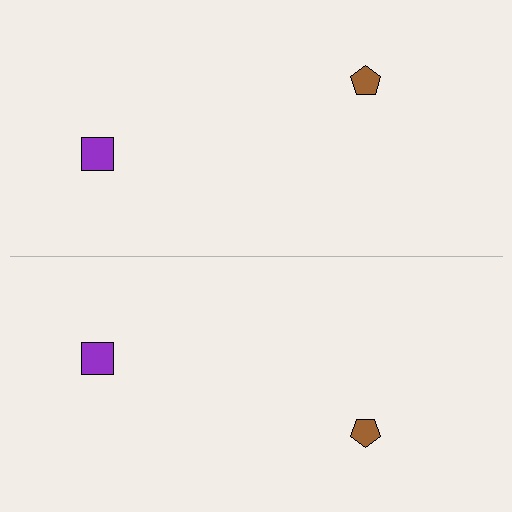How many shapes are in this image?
There are 4 shapes in this image.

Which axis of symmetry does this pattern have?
The pattern has a horizontal axis of symmetry running through the center of the image.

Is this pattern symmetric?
Yes, this pattern has bilateral (reflection) symmetry.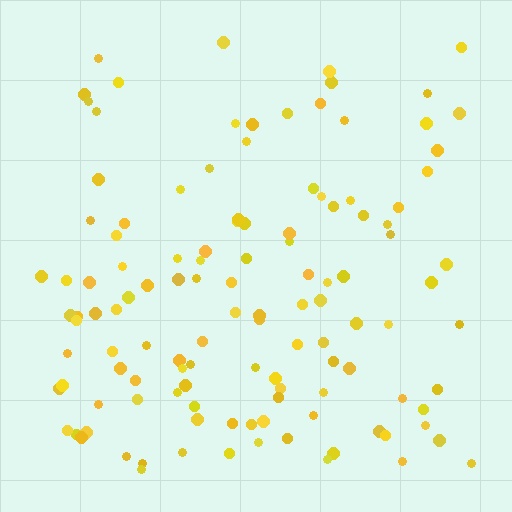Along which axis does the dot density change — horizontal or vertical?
Vertical.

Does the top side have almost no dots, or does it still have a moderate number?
Still a moderate number, just noticeably fewer than the bottom.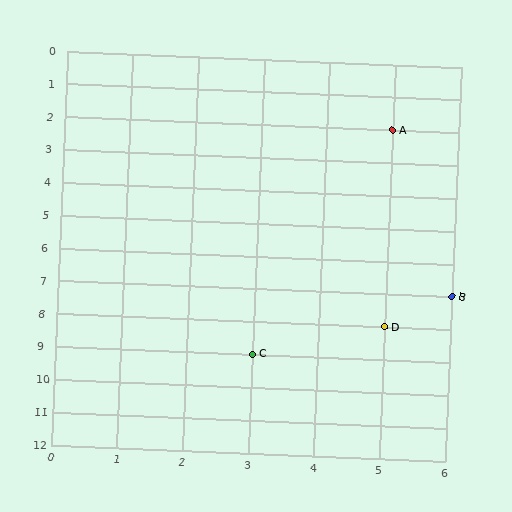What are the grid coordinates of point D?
Point D is at grid coordinates (5, 8).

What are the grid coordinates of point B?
Point B is at grid coordinates (6, 7).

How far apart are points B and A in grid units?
Points B and A are 1 column and 5 rows apart (about 5.1 grid units diagonally).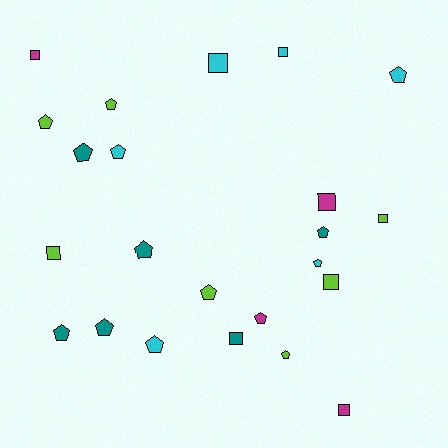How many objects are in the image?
There are 23 objects.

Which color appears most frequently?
Lime, with 7 objects.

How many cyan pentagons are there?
There are 4 cyan pentagons.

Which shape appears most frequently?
Pentagon, with 14 objects.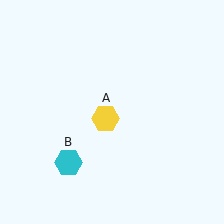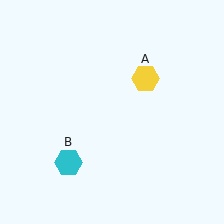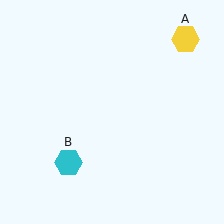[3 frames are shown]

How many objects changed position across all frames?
1 object changed position: yellow hexagon (object A).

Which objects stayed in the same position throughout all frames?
Cyan hexagon (object B) remained stationary.